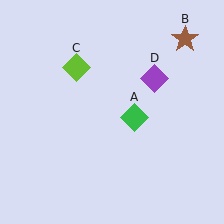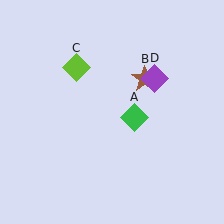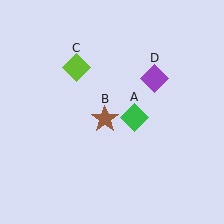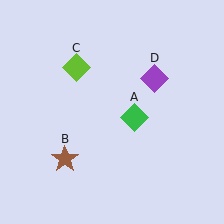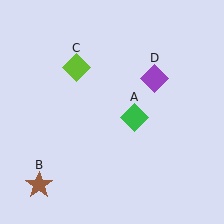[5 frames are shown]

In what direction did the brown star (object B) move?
The brown star (object B) moved down and to the left.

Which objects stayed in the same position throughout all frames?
Green diamond (object A) and lime diamond (object C) and purple diamond (object D) remained stationary.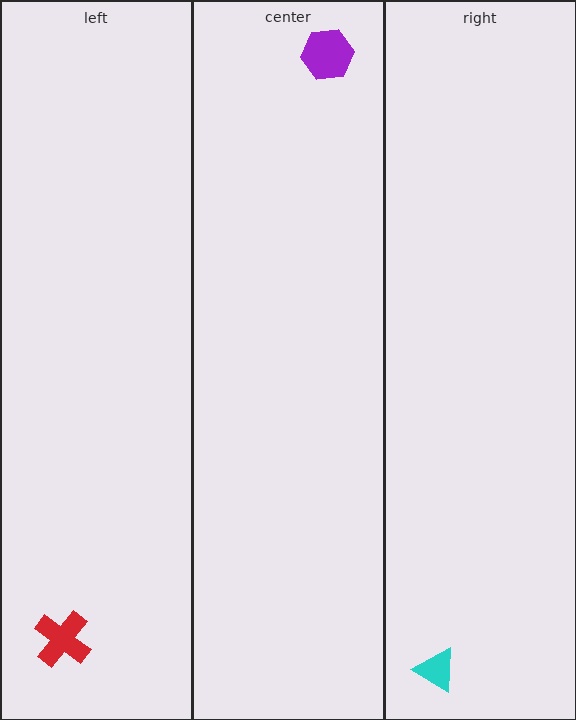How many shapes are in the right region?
1.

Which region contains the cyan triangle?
The right region.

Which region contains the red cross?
The left region.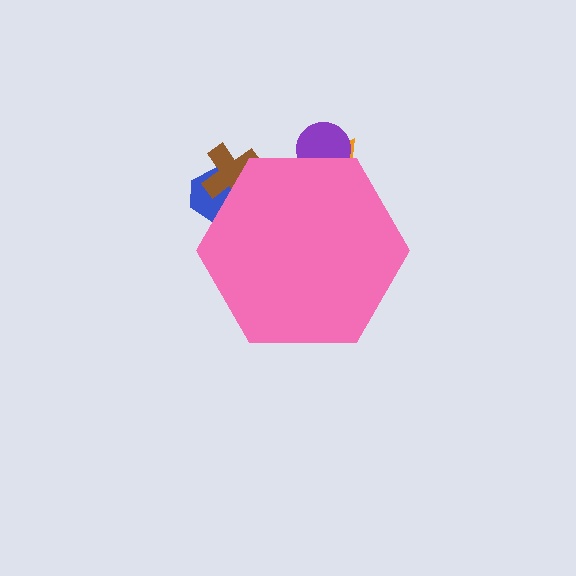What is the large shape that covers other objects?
A pink hexagon.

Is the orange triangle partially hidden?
Yes, the orange triangle is partially hidden behind the pink hexagon.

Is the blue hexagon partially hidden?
Yes, the blue hexagon is partially hidden behind the pink hexagon.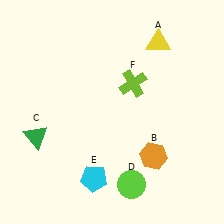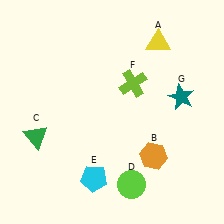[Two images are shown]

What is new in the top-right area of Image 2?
A teal star (G) was added in the top-right area of Image 2.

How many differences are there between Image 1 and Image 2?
There is 1 difference between the two images.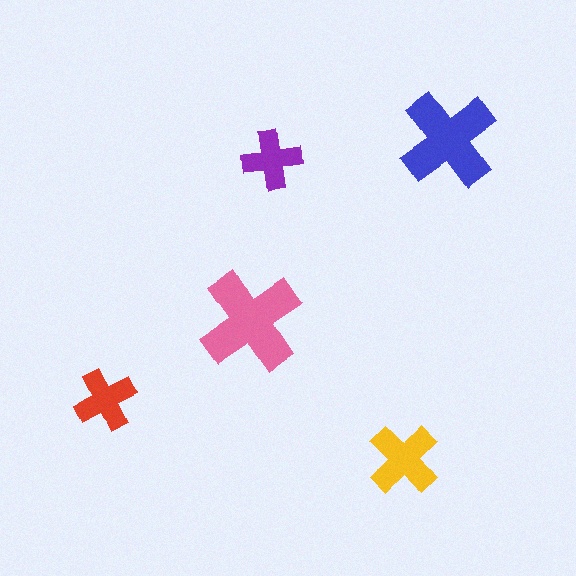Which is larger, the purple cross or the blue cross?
The blue one.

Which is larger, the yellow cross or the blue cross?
The blue one.